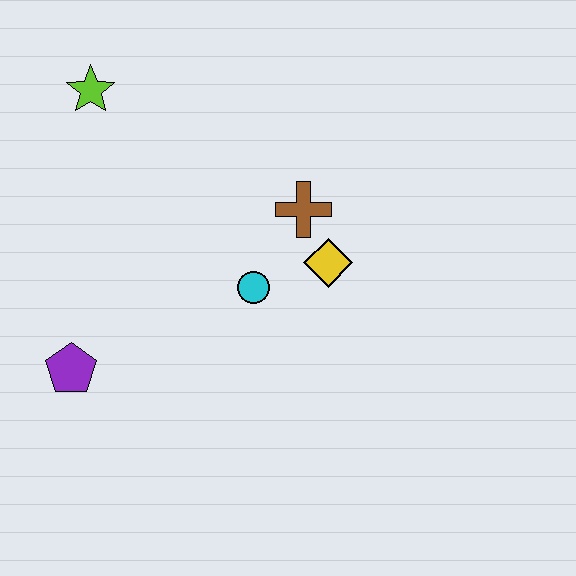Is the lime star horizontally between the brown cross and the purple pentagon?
Yes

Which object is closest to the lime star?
The brown cross is closest to the lime star.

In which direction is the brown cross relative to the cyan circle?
The brown cross is above the cyan circle.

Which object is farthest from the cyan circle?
The lime star is farthest from the cyan circle.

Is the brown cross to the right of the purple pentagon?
Yes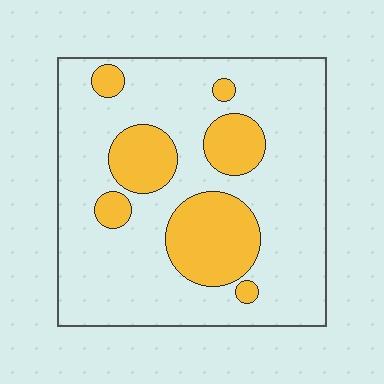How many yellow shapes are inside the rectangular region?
7.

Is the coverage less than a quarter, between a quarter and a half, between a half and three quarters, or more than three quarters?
Less than a quarter.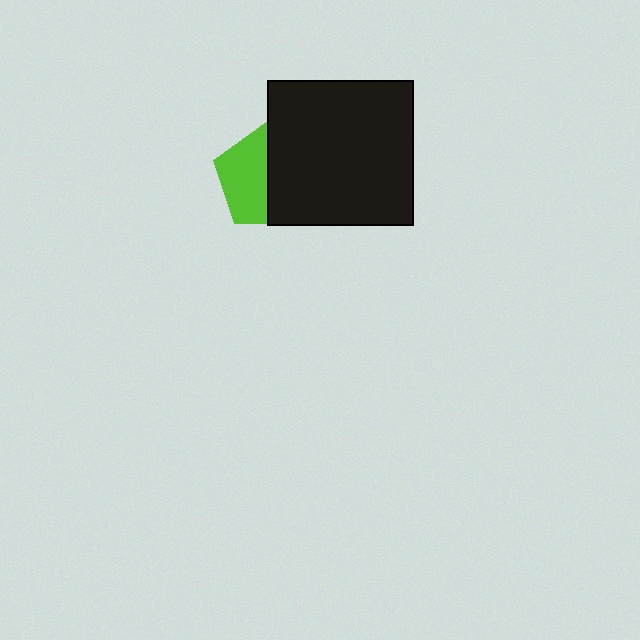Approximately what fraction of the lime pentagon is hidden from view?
Roughly 50% of the lime pentagon is hidden behind the black square.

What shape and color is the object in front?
The object in front is a black square.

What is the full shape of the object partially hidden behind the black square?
The partially hidden object is a lime pentagon.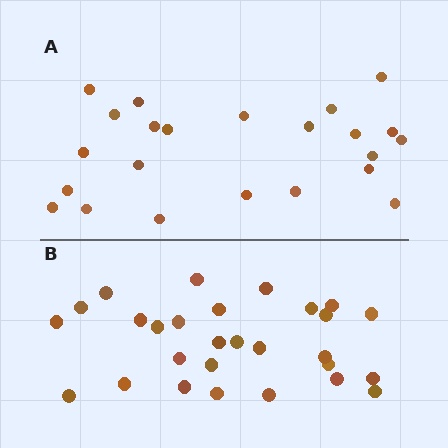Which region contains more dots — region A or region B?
Region B (the bottom region) has more dots.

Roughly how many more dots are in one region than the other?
Region B has about 5 more dots than region A.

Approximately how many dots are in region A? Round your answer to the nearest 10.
About 20 dots. (The exact count is 23, which rounds to 20.)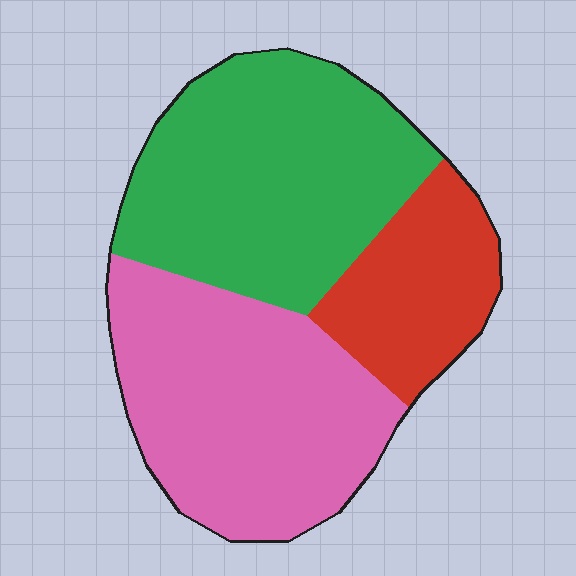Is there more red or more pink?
Pink.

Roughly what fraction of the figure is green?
Green takes up between a quarter and a half of the figure.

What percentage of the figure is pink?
Pink takes up between a quarter and a half of the figure.